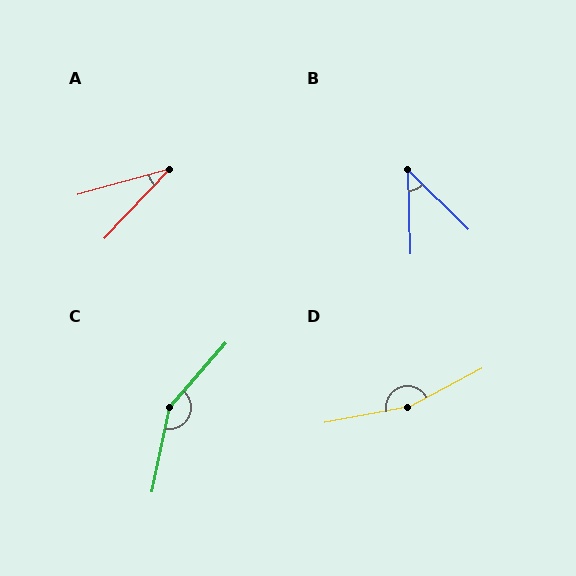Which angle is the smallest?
A, at approximately 31 degrees.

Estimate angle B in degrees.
Approximately 44 degrees.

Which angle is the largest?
D, at approximately 163 degrees.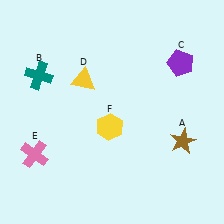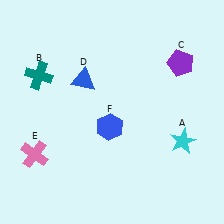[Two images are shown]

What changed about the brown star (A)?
In Image 1, A is brown. In Image 2, it changed to cyan.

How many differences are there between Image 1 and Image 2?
There are 3 differences between the two images.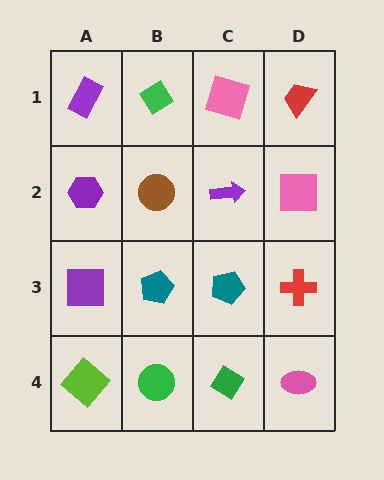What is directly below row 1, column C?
A purple arrow.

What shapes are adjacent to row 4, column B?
A teal pentagon (row 3, column B), a lime diamond (row 4, column A), a green diamond (row 4, column C).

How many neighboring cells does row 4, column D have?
2.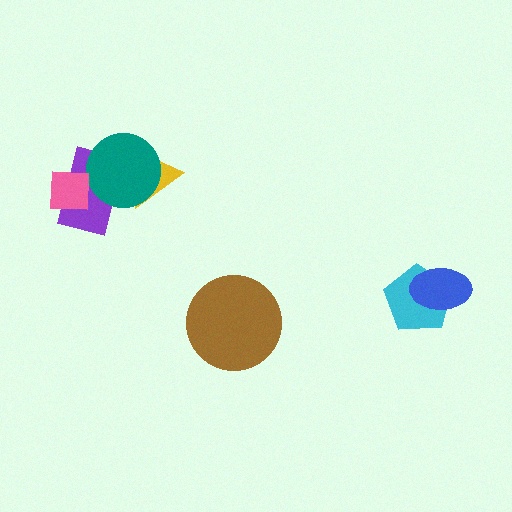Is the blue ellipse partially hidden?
No, no other shape covers it.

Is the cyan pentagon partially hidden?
Yes, it is partially covered by another shape.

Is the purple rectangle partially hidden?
Yes, it is partially covered by another shape.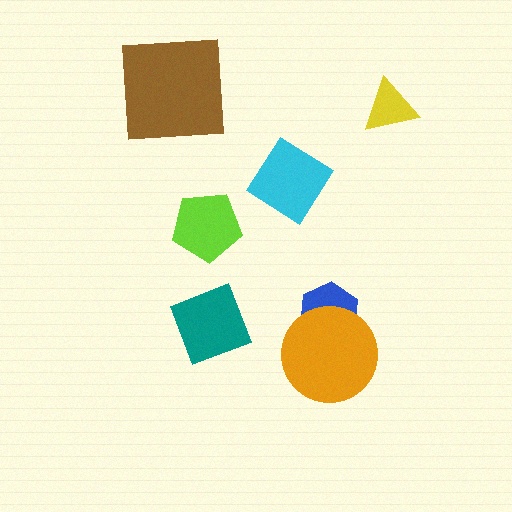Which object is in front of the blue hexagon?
The orange circle is in front of the blue hexagon.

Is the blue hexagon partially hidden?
Yes, it is partially covered by another shape.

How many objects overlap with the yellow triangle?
0 objects overlap with the yellow triangle.